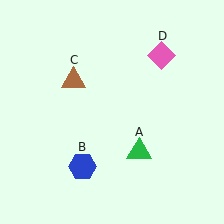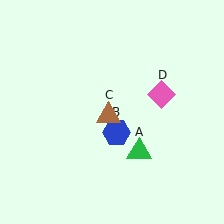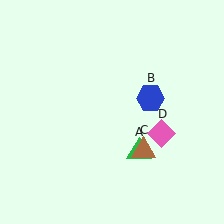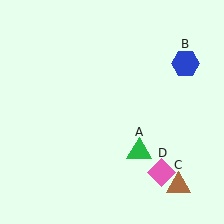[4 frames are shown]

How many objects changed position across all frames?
3 objects changed position: blue hexagon (object B), brown triangle (object C), pink diamond (object D).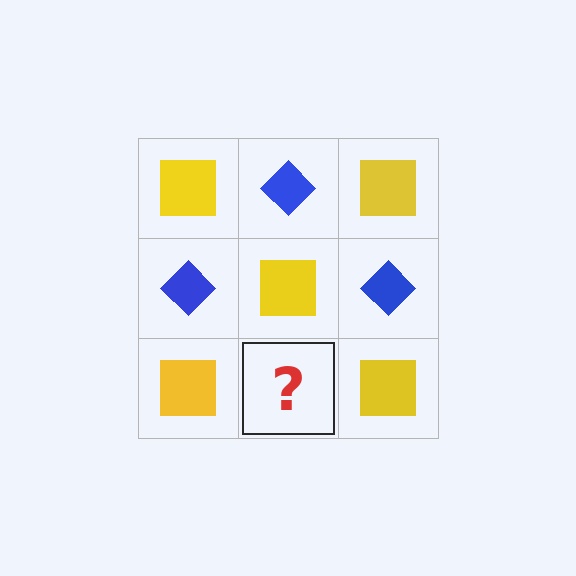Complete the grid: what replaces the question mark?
The question mark should be replaced with a blue diamond.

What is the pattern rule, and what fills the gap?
The rule is that it alternates yellow square and blue diamond in a checkerboard pattern. The gap should be filled with a blue diamond.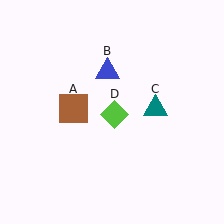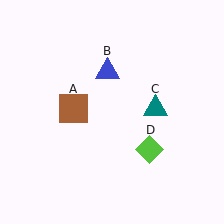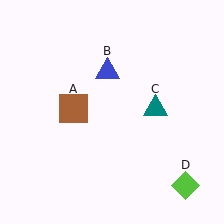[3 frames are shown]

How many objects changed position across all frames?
1 object changed position: lime diamond (object D).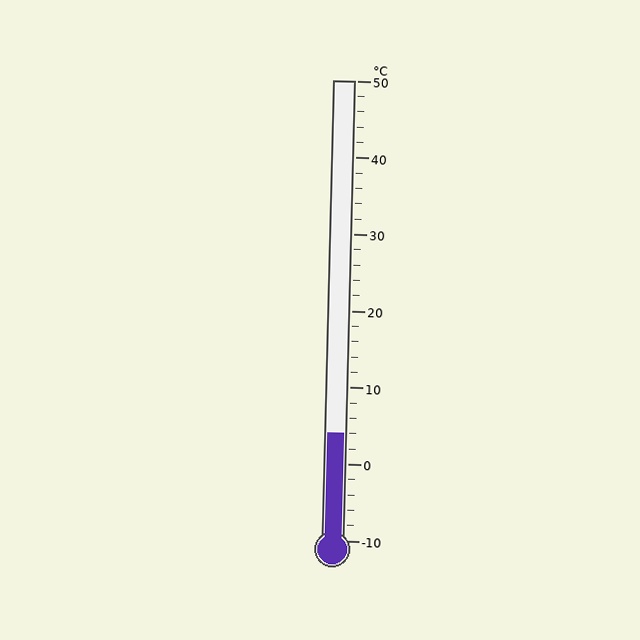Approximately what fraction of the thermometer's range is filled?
The thermometer is filled to approximately 25% of its range.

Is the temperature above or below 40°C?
The temperature is below 40°C.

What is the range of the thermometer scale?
The thermometer scale ranges from -10°C to 50°C.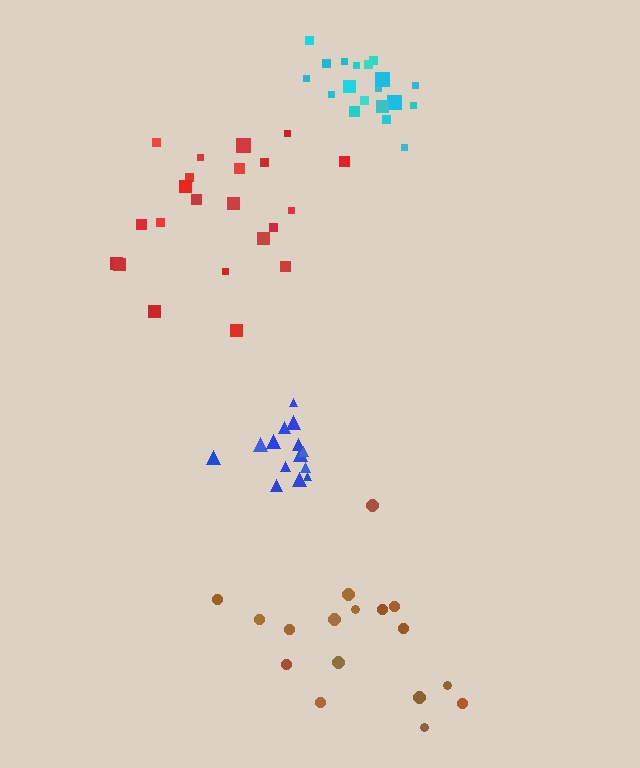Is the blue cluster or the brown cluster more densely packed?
Blue.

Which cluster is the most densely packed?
Blue.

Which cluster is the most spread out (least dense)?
Brown.